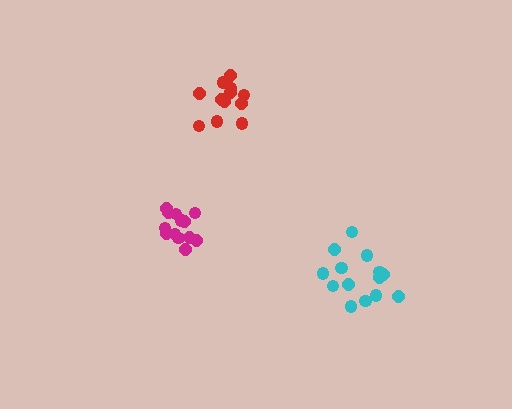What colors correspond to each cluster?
The clusters are colored: magenta, cyan, red.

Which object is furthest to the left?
The magenta cluster is leftmost.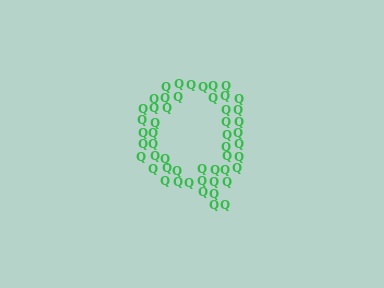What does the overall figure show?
The overall figure shows the letter Q.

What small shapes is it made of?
It is made of small letter Q's.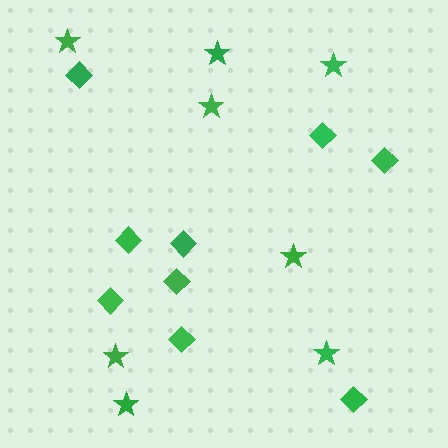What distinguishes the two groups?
There are 2 groups: one group of stars (8) and one group of diamonds (9).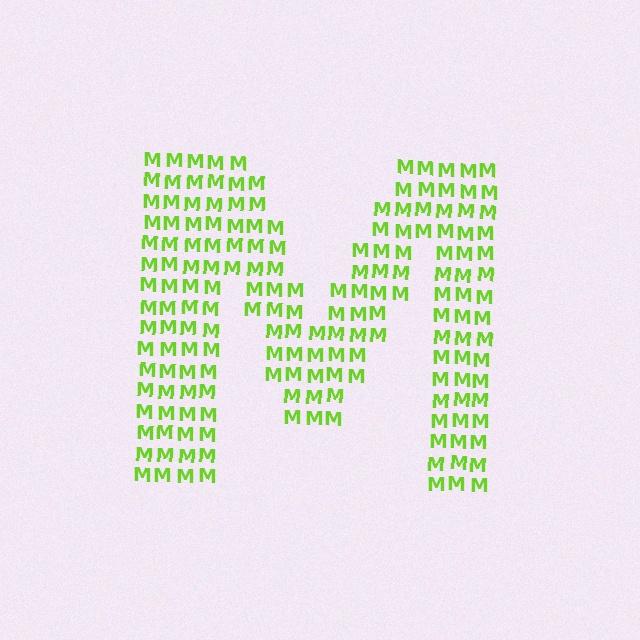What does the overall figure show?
The overall figure shows the letter M.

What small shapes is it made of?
It is made of small letter M's.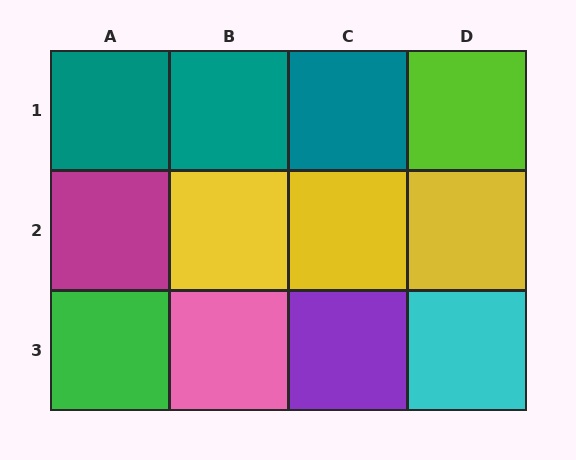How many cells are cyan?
1 cell is cyan.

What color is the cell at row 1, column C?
Teal.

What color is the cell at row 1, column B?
Teal.